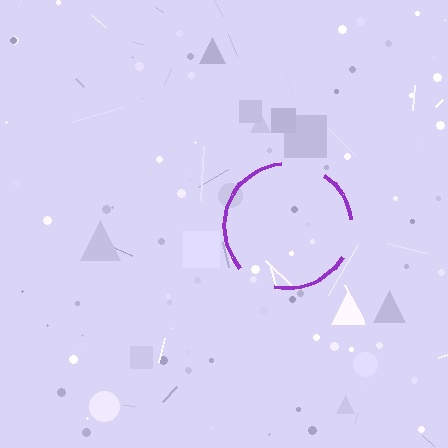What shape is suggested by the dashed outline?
The dashed outline suggests a circle.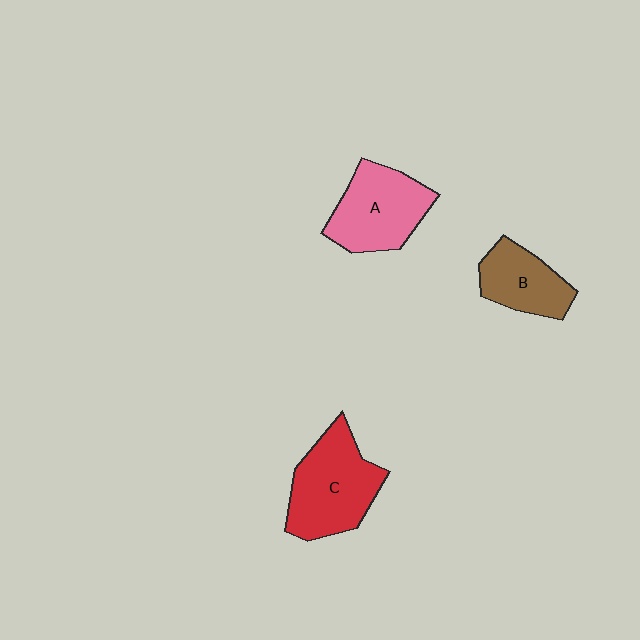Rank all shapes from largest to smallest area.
From largest to smallest: C (red), A (pink), B (brown).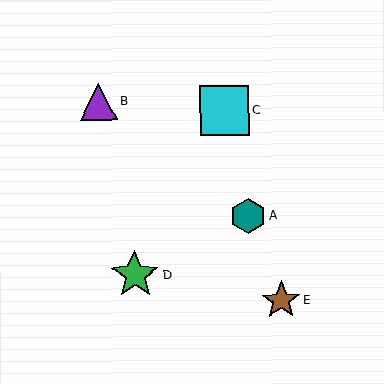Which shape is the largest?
The cyan square (labeled C) is the largest.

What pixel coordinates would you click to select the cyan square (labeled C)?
Click at (225, 110) to select the cyan square C.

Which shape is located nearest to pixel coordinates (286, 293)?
The brown star (labeled E) at (281, 301) is nearest to that location.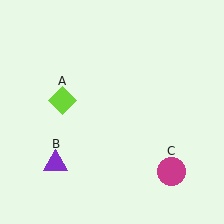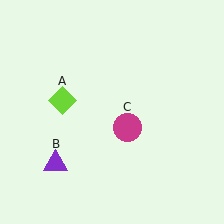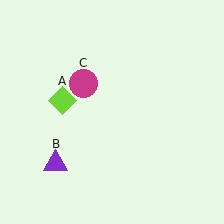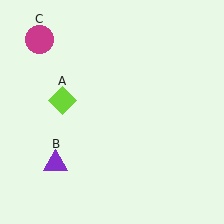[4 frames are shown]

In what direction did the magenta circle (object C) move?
The magenta circle (object C) moved up and to the left.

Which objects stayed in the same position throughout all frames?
Lime diamond (object A) and purple triangle (object B) remained stationary.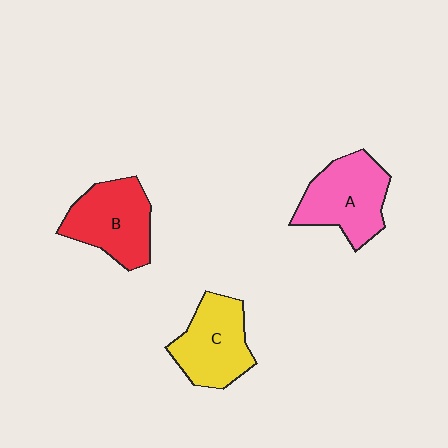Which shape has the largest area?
Shape A (pink).